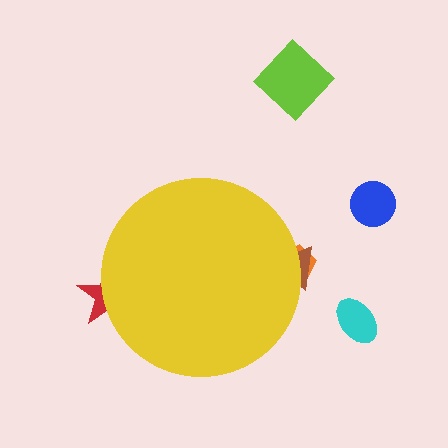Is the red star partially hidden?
Yes, the red star is partially hidden behind the yellow circle.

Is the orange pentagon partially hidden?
Yes, the orange pentagon is partially hidden behind the yellow circle.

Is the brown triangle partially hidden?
Yes, the brown triangle is partially hidden behind the yellow circle.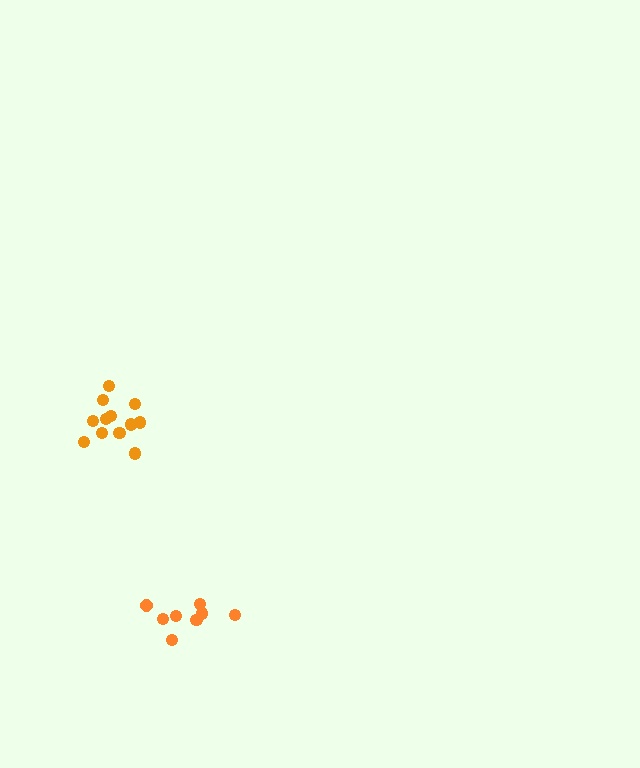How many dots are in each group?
Group 1: 12 dots, Group 2: 8 dots (20 total).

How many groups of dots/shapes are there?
There are 2 groups.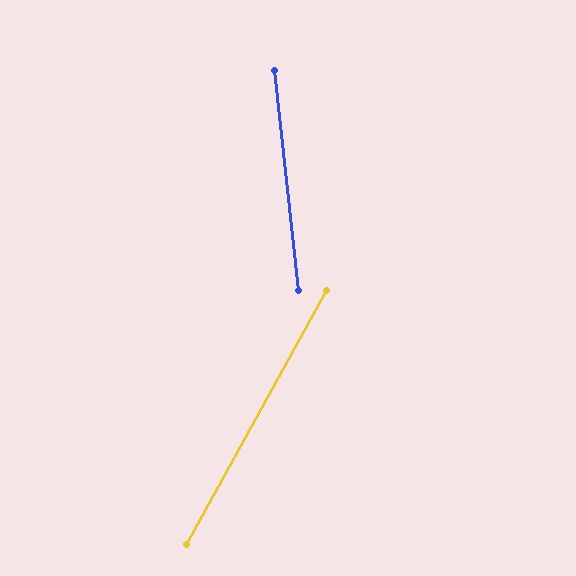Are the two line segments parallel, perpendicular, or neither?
Neither parallel nor perpendicular — they differ by about 35°.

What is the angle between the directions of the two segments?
Approximately 35 degrees.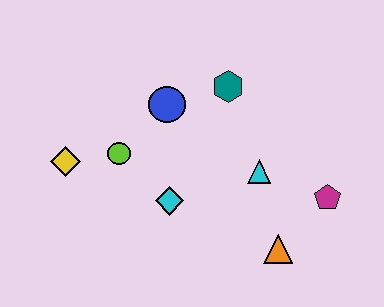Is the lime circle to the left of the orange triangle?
Yes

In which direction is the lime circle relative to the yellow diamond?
The lime circle is to the right of the yellow diamond.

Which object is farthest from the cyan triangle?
The yellow diamond is farthest from the cyan triangle.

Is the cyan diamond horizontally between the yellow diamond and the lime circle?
No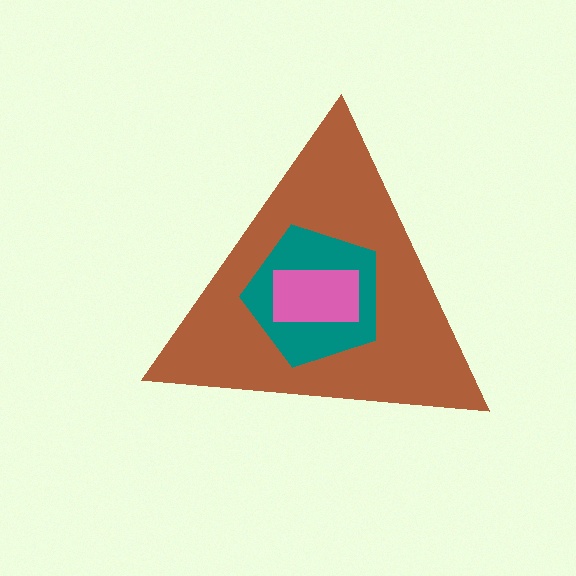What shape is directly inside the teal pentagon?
The pink rectangle.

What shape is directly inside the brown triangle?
The teal pentagon.